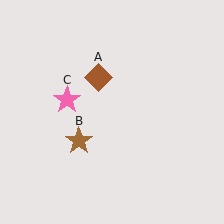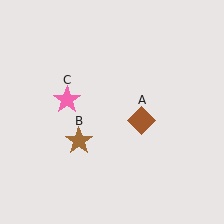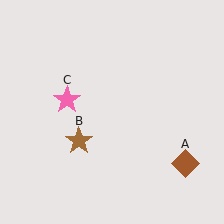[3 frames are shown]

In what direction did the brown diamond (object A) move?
The brown diamond (object A) moved down and to the right.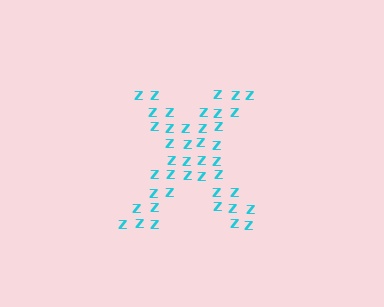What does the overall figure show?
The overall figure shows the letter X.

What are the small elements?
The small elements are letter Z's.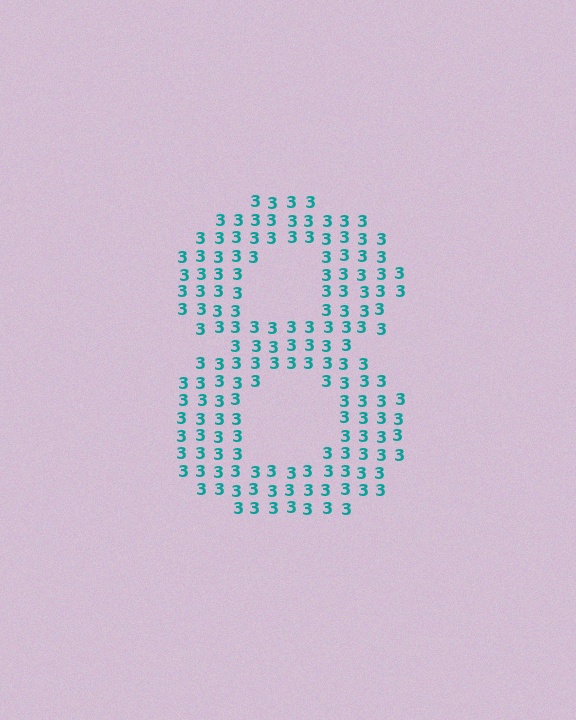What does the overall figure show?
The overall figure shows the digit 8.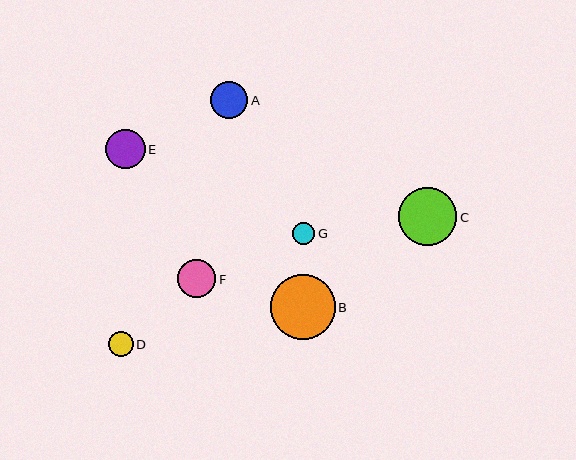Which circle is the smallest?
Circle G is the smallest with a size of approximately 22 pixels.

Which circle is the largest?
Circle B is the largest with a size of approximately 65 pixels.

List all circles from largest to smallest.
From largest to smallest: B, C, E, F, A, D, G.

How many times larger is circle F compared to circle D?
Circle F is approximately 1.5 times the size of circle D.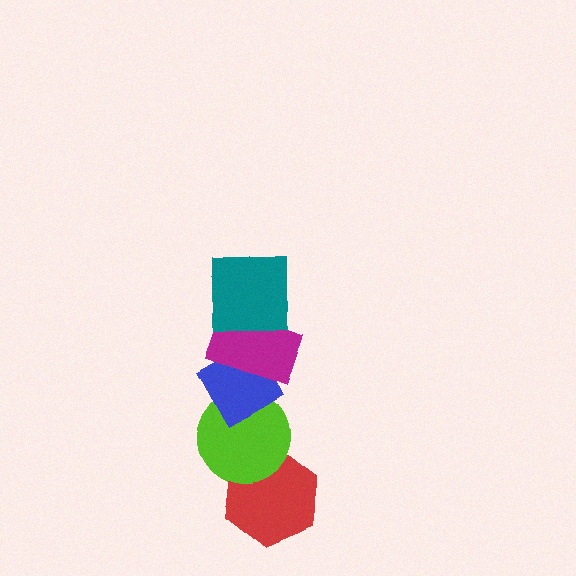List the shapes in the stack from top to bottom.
From top to bottom: the teal square, the magenta rectangle, the blue diamond, the lime circle, the red hexagon.